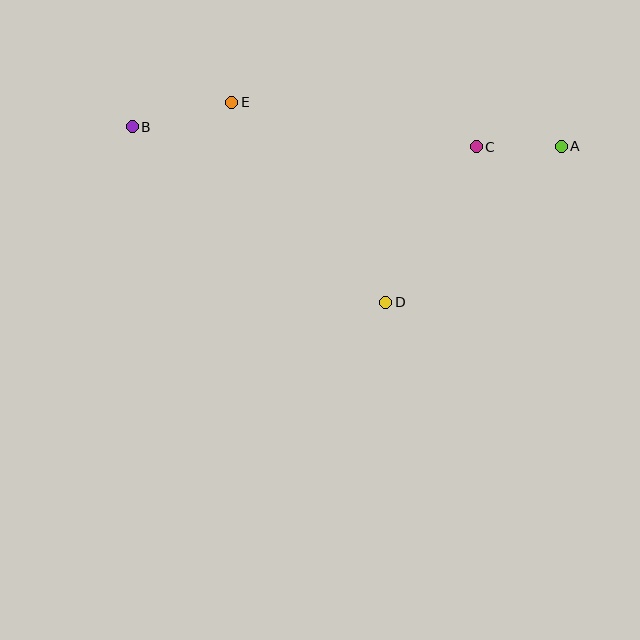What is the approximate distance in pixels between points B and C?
The distance between B and C is approximately 344 pixels.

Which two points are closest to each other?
Points A and C are closest to each other.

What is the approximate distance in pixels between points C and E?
The distance between C and E is approximately 249 pixels.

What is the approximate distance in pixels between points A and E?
The distance between A and E is approximately 333 pixels.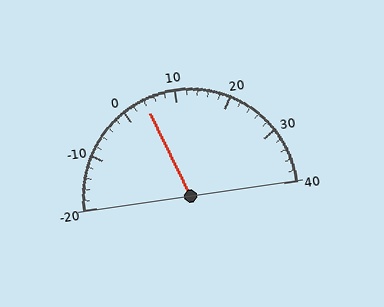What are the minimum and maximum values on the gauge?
The gauge ranges from -20 to 40.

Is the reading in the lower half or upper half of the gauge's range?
The reading is in the lower half of the range (-20 to 40).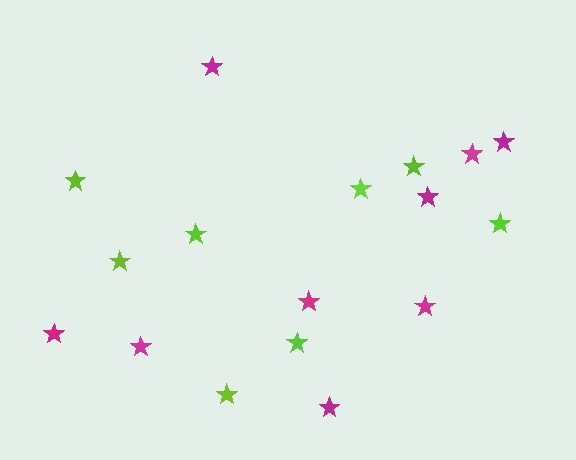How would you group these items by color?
There are 2 groups: one group of magenta stars (9) and one group of lime stars (8).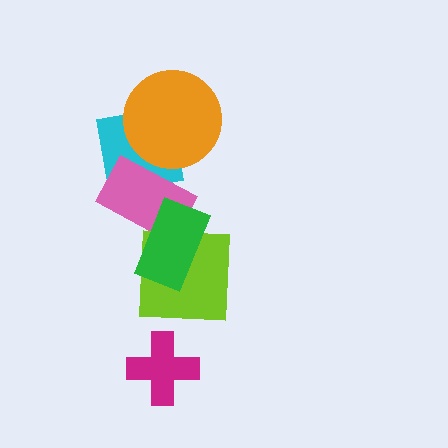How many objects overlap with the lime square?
1 object overlaps with the lime square.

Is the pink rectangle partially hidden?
Yes, it is partially covered by another shape.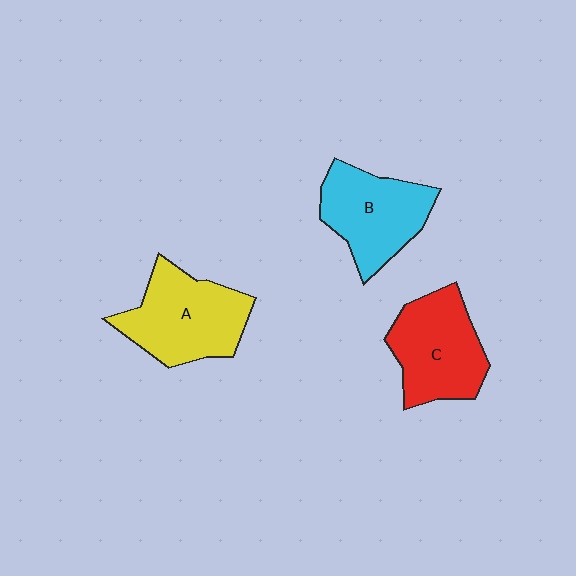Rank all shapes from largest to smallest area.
From largest to smallest: A (yellow), C (red), B (cyan).